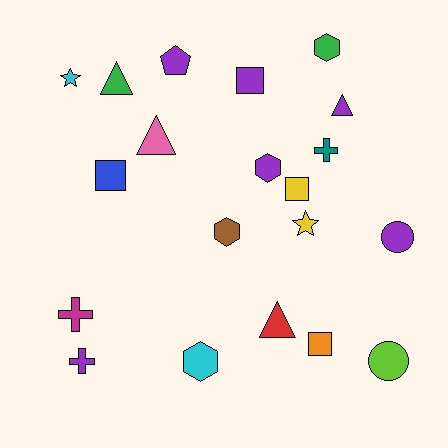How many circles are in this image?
There are 2 circles.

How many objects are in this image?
There are 20 objects.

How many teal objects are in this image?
There is 1 teal object.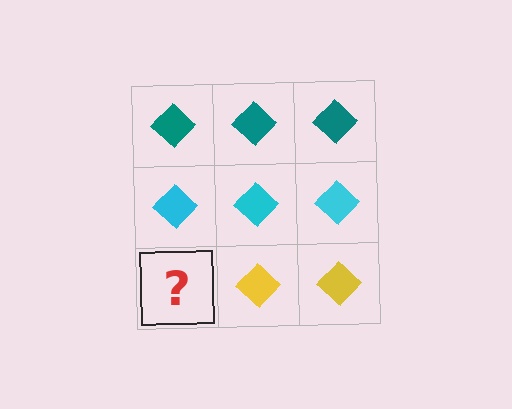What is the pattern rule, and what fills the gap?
The rule is that each row has a consistent color. The gap should be filled with a yellow diamond.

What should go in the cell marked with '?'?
The missing cell should contain a yellow diamond.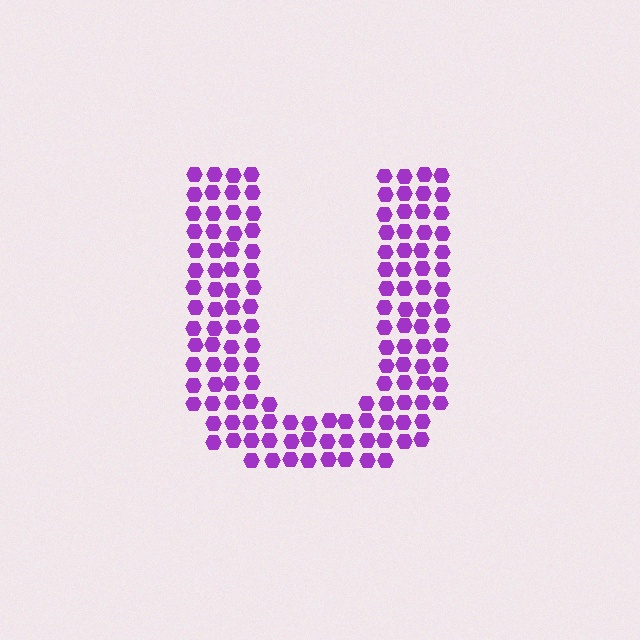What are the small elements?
The small elements are hexagons.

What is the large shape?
The large shape is the letter U.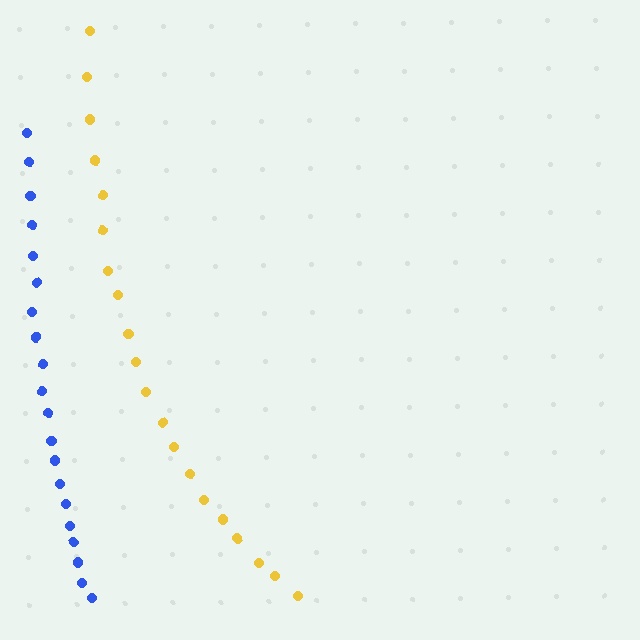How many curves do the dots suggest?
There are 2 distinct paths.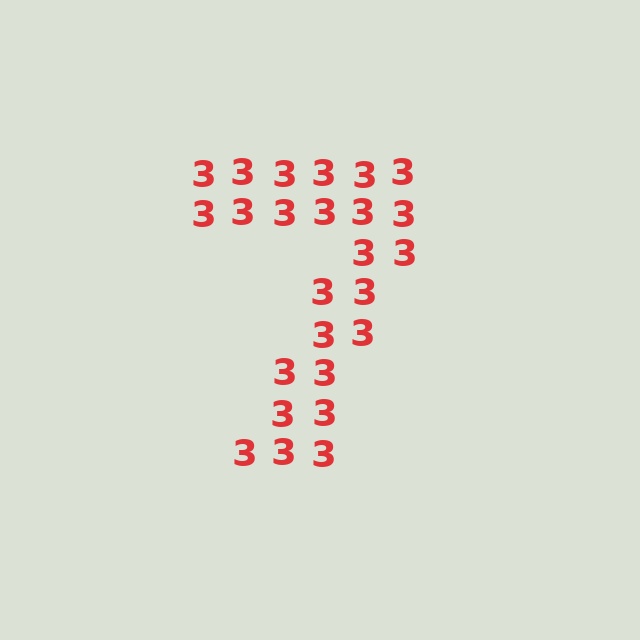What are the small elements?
The small elements are digit 3's.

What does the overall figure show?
The overall figure shows the digit 7.